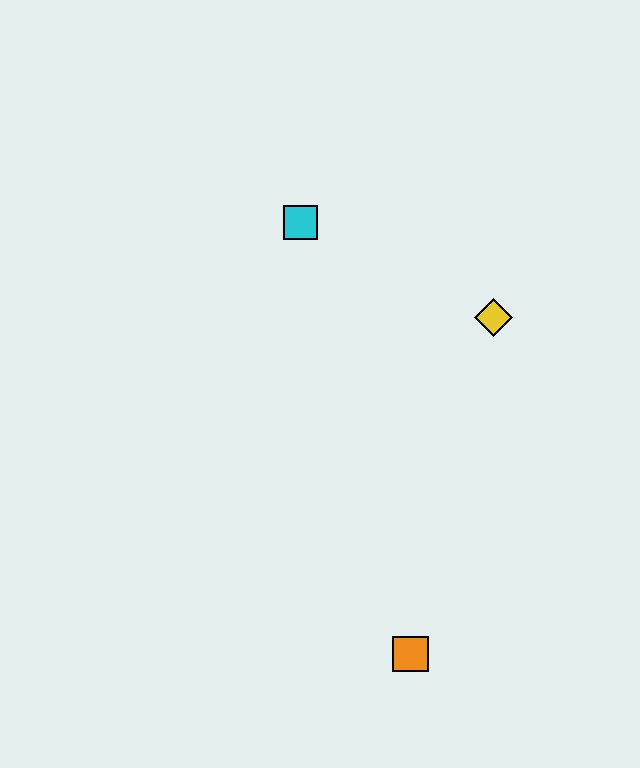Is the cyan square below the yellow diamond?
No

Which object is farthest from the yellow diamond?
The orange square is farthest from the yellow diamond.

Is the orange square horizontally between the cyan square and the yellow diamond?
Yes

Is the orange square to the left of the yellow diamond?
Yes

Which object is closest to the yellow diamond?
The cyan square is closest to the yellow diamond.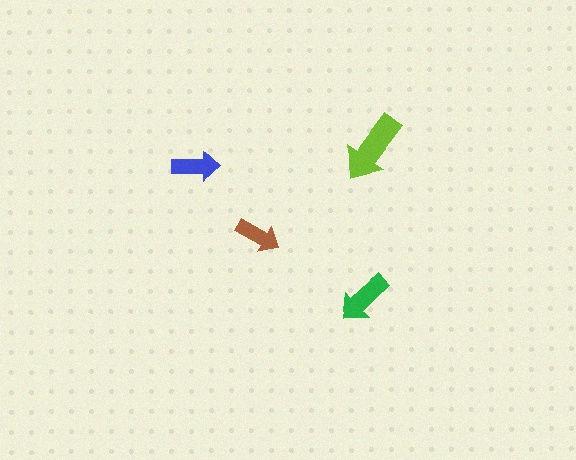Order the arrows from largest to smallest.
the lime one, the green one, the blue one, the brown one.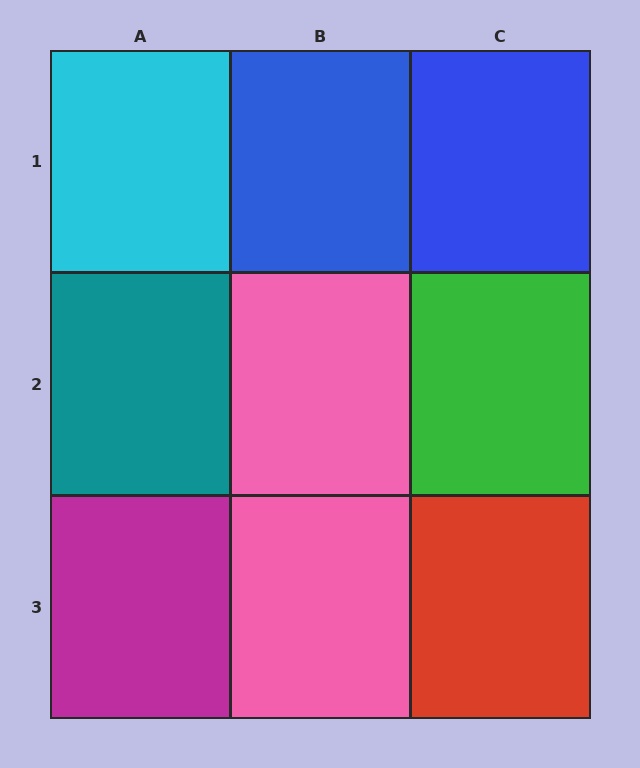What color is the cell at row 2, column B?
Pink.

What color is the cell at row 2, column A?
Teal.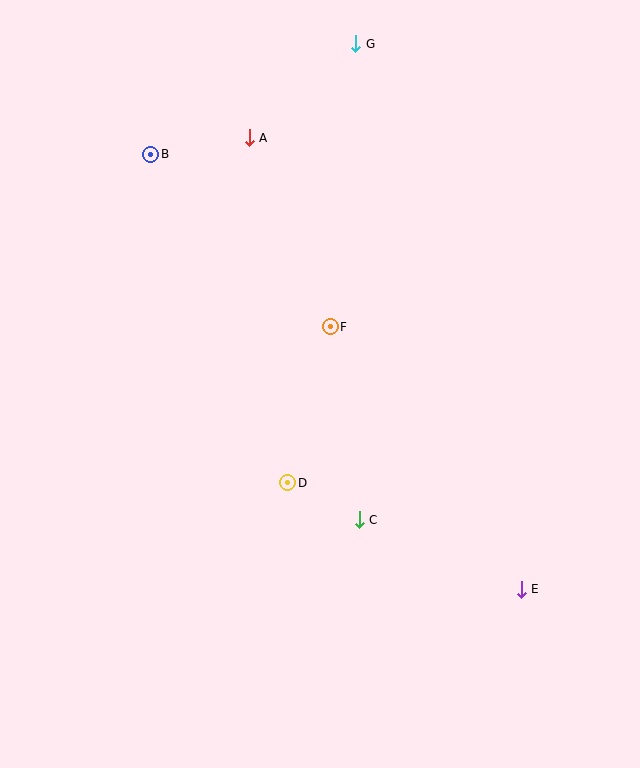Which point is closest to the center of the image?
Point F at (330, 327) is closest to the center.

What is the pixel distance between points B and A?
The distance between B and A is 100 pixels.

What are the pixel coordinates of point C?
Point C is at (359, 520).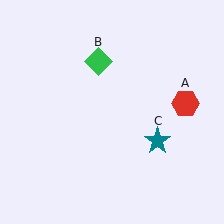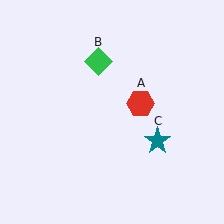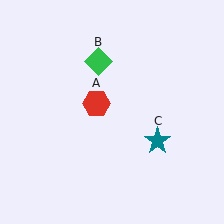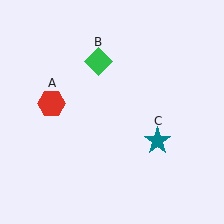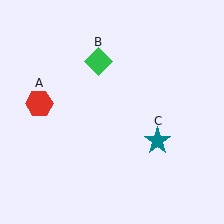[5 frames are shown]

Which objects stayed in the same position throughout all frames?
Green diamond (object B) and teal star (object C) remained stationary.